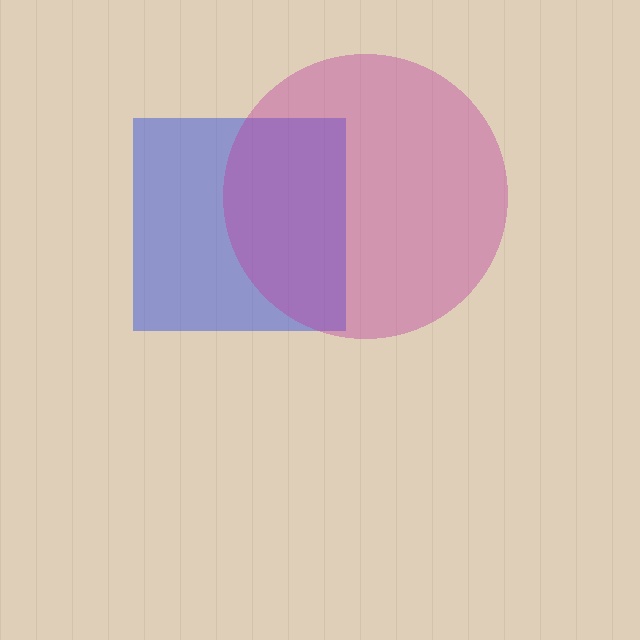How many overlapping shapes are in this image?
There are 2 overlapping shapes in the image.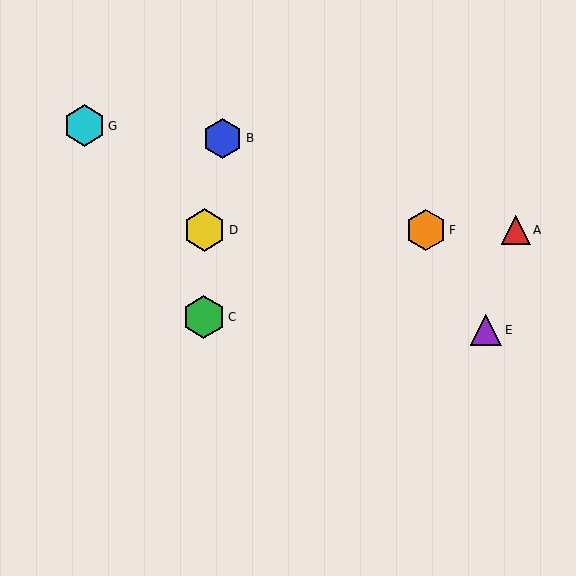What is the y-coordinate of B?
Object B is at y≈138.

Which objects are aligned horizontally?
Objects A, D, F are aligned horizontally.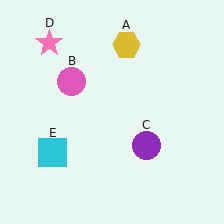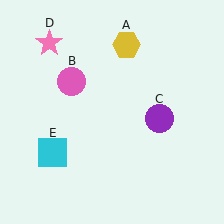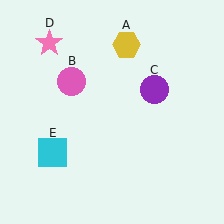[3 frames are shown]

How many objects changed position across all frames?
1 object changed position: purple circle (object C).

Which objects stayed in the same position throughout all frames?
Yellow hexagon (object A) and pink circle (object B) and pink star (object D) and cyan square (object E) remained stationary.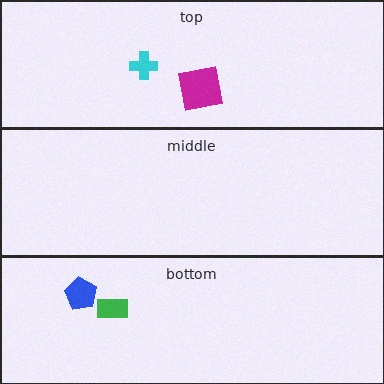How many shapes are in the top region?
2.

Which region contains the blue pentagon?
The bottom region.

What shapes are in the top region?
The magenta square, the cyan cross.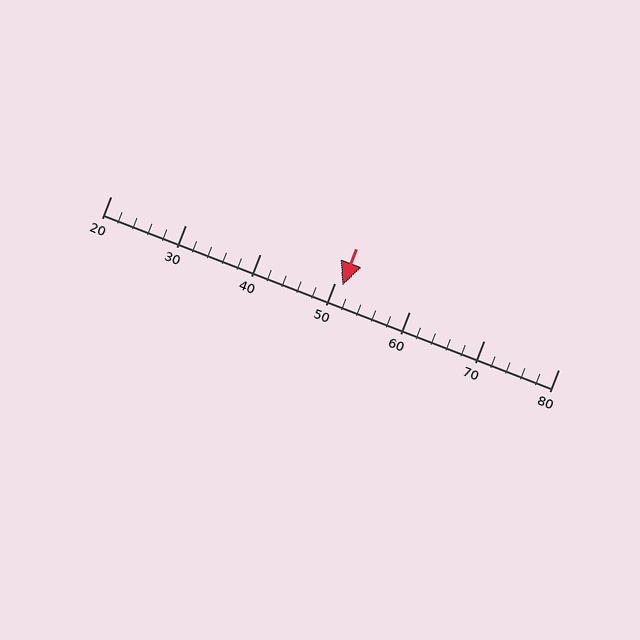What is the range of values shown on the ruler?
The ruler shows values from 20 to 80.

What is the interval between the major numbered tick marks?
The major tick marks are spaced 10 units apart.